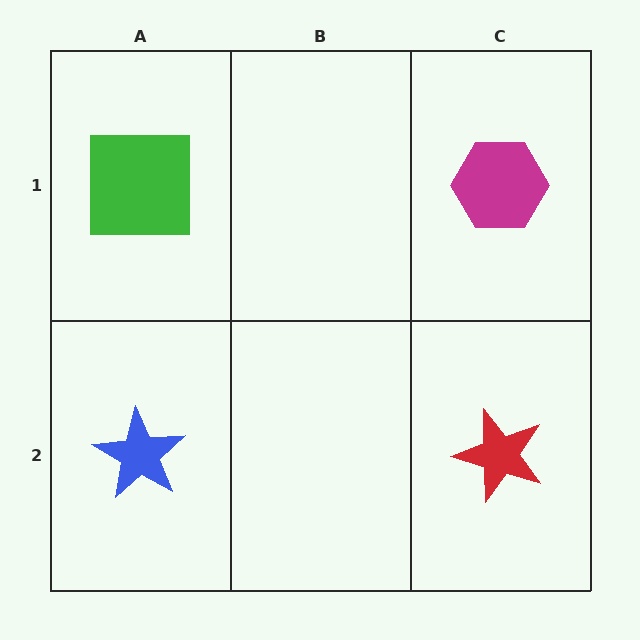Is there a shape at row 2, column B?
No, that cell is empty.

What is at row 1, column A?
A green square.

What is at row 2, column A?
A blue star.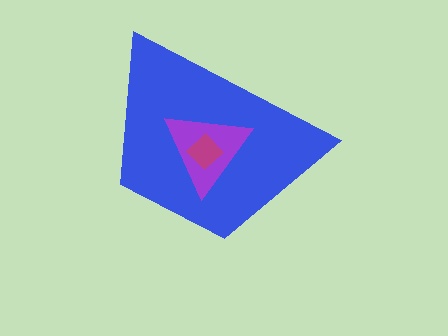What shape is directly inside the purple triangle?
The magenta diamond.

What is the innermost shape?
The magenta diamond.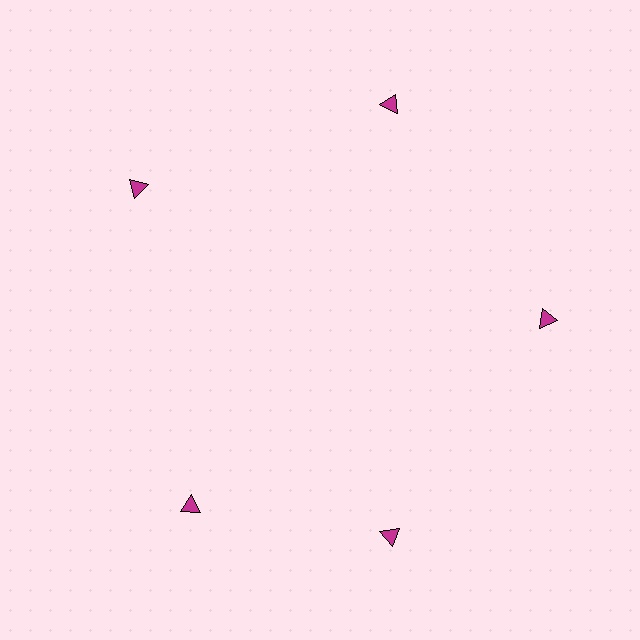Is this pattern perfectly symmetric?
No. The 5 magenta triangles are arranged in a ring, but one element near the 8 o'clock position is rotated out of alignment along the ring, breaking the 5-fold rotational symmetry.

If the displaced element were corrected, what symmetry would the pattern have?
It would have 5-fold rotational symmetry — the pattern would map onto itself every 72 degrees.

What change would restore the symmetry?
The symmetry would be restored by rotating it back into even spacing with its neighbors so that all 5 triangles sit at equal angles and equal distance from the center.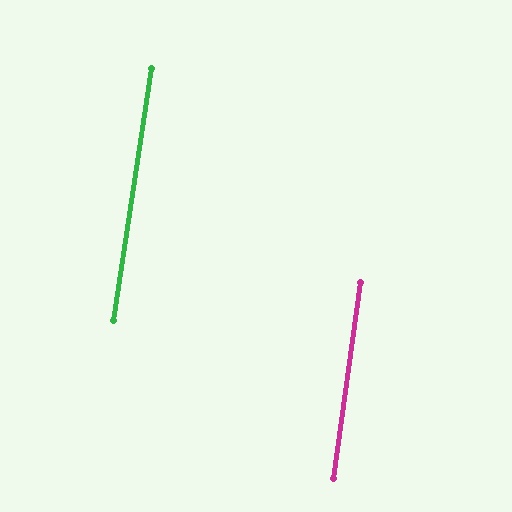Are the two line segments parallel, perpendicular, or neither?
Parallel — their directions differ by only 0.8°.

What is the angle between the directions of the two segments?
Approximately 1 degree.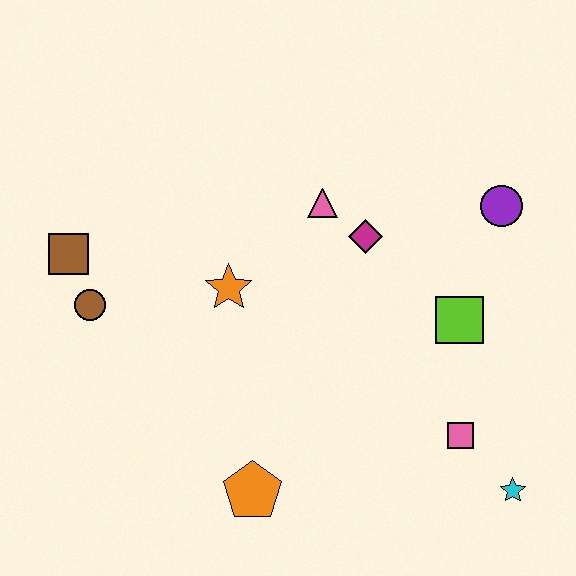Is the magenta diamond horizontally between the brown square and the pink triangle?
No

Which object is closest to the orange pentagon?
The orange star is closest to the orange pentagon.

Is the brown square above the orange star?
Yes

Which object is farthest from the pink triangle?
The cyan star is farthest from the pink triangle.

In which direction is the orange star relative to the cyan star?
The orange star is to the left of the cyan star.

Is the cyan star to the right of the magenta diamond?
Yes